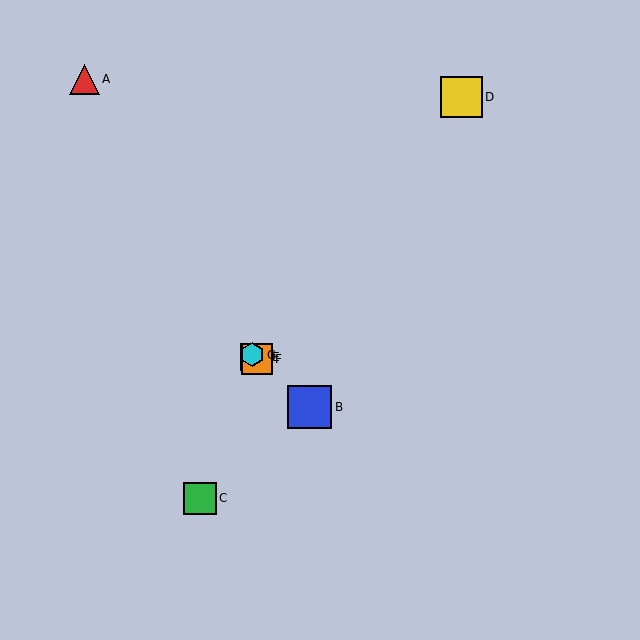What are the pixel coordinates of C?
Object C is at (200, 498).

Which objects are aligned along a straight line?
Objects B, E, F, G are aligned along a straight line.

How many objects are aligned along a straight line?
4 objects (B, E, F, G) are aligned along a straight line.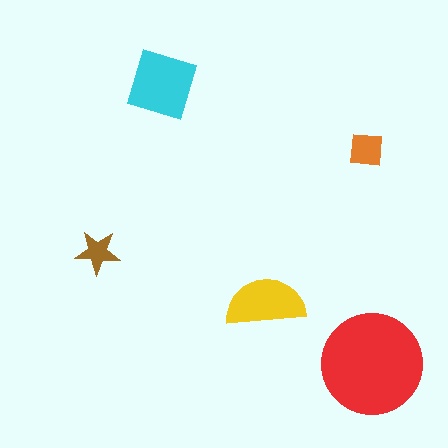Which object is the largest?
The red circle.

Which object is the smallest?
The brown star.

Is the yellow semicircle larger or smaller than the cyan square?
Smaller.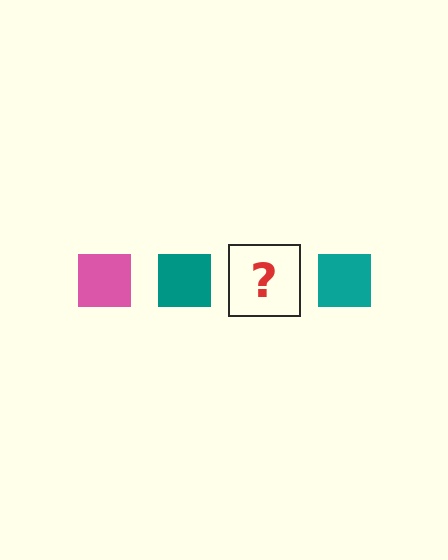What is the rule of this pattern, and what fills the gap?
The rule is that the pattern cycles through pink, teal squares. The gap should be filled with a pink square.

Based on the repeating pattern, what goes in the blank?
The blank should be a pink square.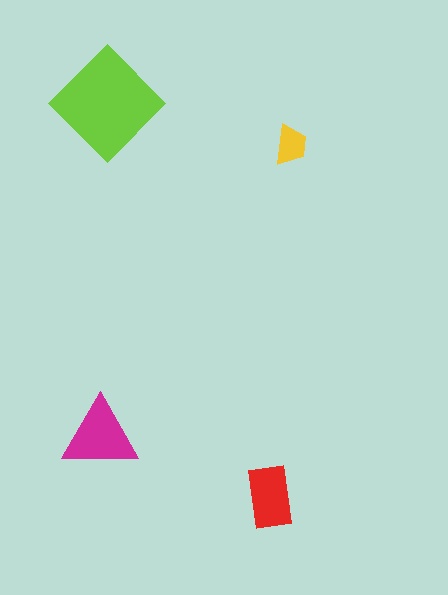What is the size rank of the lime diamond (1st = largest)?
1st.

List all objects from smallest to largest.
The yellow trapezoid, the red rectangle, the magenta triangle, the lime diamond.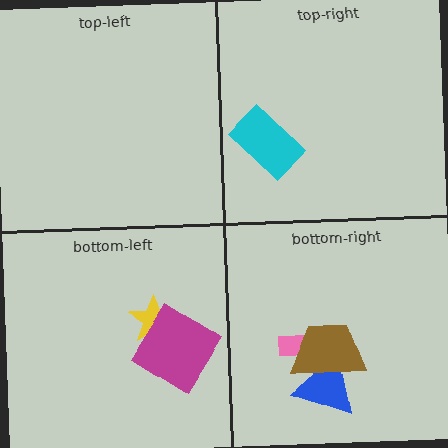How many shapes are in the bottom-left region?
2.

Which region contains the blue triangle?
The bottom-right region.